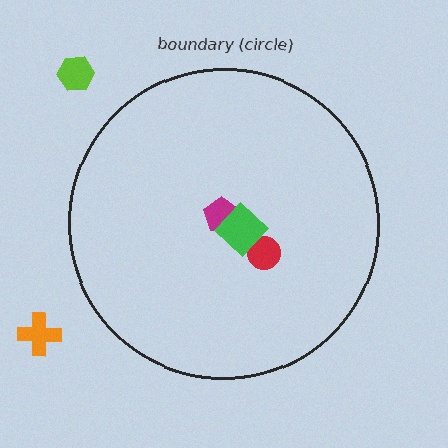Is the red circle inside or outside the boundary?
Inside.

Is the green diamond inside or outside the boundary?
Inside.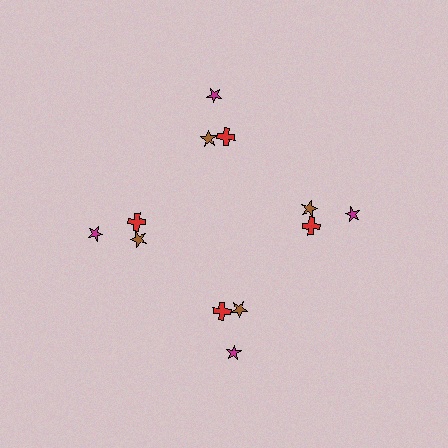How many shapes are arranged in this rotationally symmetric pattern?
There are 12 shapes, arranged in 4 groups of 3.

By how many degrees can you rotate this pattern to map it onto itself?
The pattern maps onto itself every 90 degrees of rotation.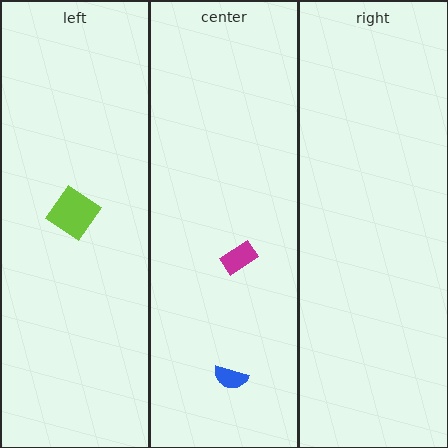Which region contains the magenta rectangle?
The center region.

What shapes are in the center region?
The blue semicircle, the magenta rectangle.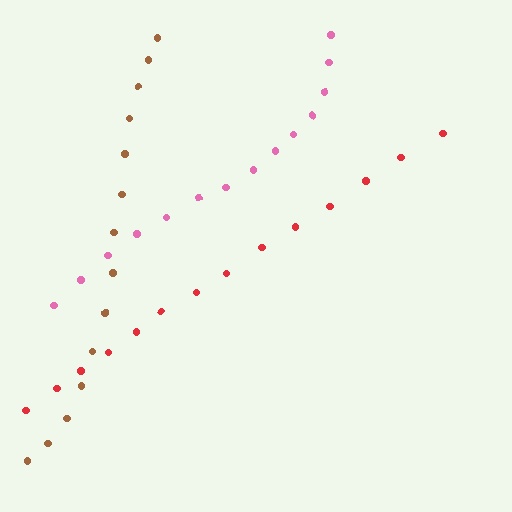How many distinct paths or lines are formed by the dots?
There are 3 distinct paths.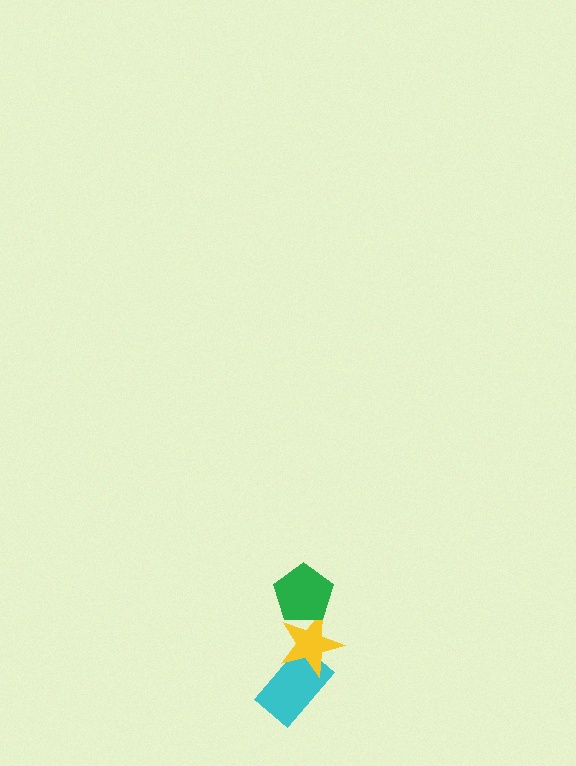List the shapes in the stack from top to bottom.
From top to bottom: the green pentagon, the yellow star, the cyan rectangle.